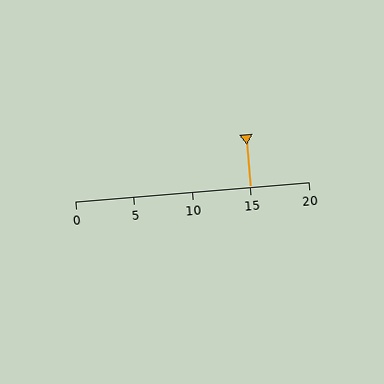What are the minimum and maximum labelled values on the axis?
The axis runs from 0 to 20.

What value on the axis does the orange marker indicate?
The marker indicates approximately 15.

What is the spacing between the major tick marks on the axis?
The major ticks are spaced 5 apart.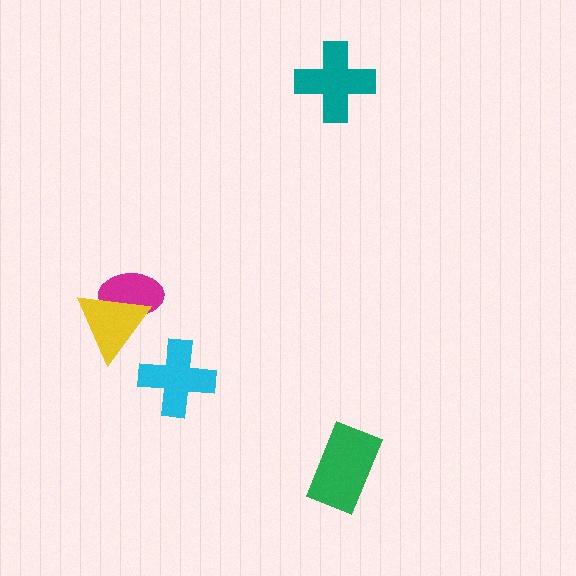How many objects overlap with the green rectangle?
0 objects overlap with the green rectangle.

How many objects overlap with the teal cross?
0 objects overlap with the teal cross.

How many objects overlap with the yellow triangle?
1 object overlaps with the yellow triangle.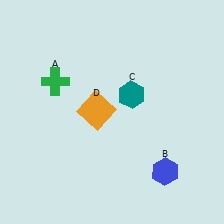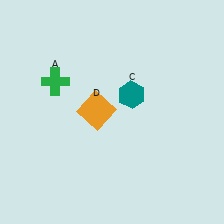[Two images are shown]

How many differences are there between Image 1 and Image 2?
There is 1 difference between the two images.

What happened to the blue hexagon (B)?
The blue hexagon (B) was removed in Image 2. It was in the bottom-right area of Image 1.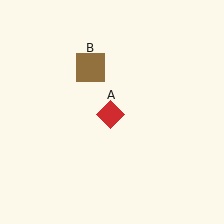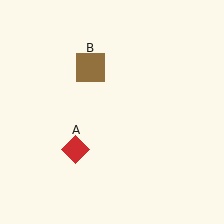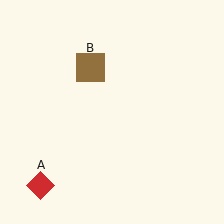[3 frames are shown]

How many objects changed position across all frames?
1 object changed position: red diamond (object A).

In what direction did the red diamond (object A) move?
The red diamond (object A) moved down and to the left.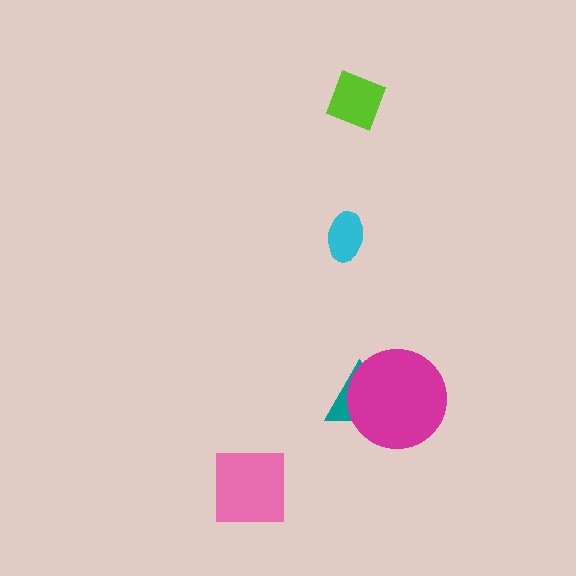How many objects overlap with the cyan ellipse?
0 objects overlap with the cyan ellipse.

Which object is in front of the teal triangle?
The magenta circle is in front of the teal triangle.